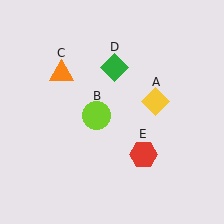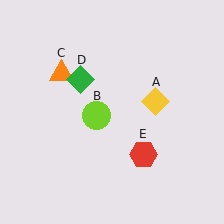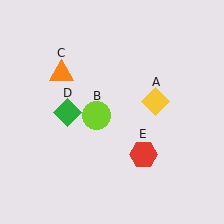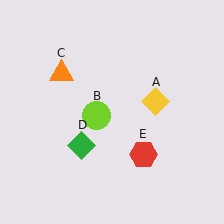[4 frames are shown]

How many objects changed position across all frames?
1 object changed position: green diamond (object D).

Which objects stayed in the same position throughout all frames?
Yellow diamond (object A) and lime circle (object B) and orange triangle (object C) and red hexagon (object E) remained stationary.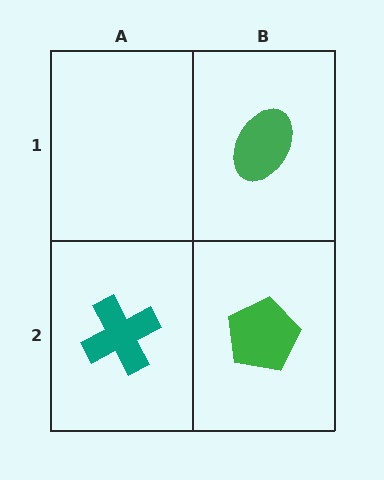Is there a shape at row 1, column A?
No, that cell is empty.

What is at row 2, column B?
A green pentagon.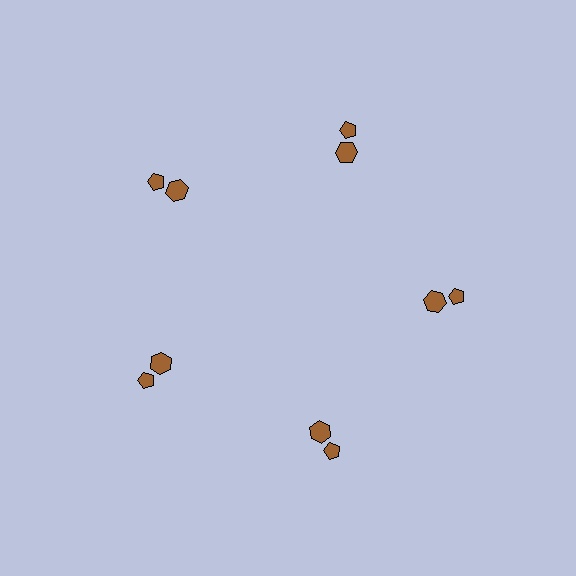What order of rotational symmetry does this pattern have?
This pattern has 5-fold rotational symmetry.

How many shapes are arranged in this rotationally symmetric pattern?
There are 10 shapes, arranged in 5 groups of 2.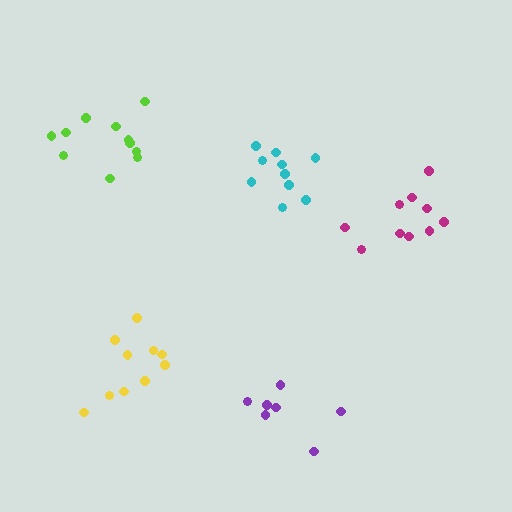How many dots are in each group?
Group 1: 10 dots, Group 2: 10 dots, Group 3: 11 dots, Group 4: 7 dots, Group 5: 10 dots (48 total).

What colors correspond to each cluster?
The clusters are colored: cyan, yellow, lime, purple, magenta.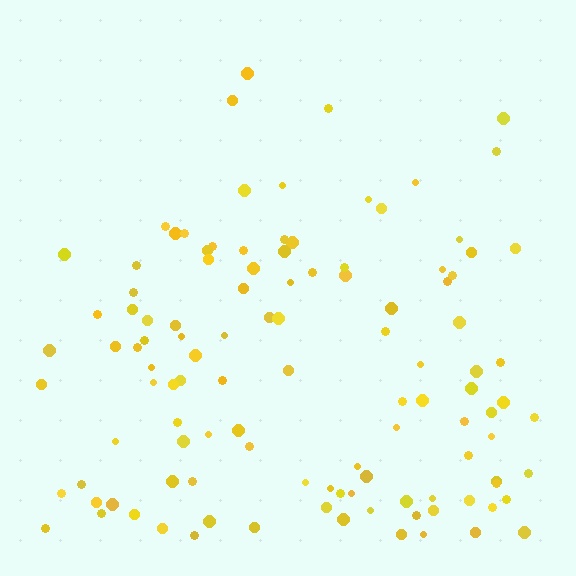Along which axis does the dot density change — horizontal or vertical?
Vertical.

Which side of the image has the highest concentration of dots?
The bottom.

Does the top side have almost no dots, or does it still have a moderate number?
Still a moderate number, just noticeably fewer than the bottom.